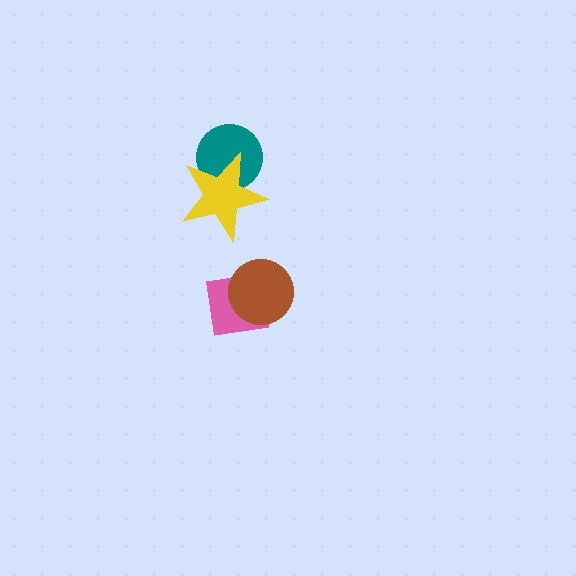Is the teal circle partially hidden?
Yes, it is partially covered by another shape.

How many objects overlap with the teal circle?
1 object overlaps with the teal circle.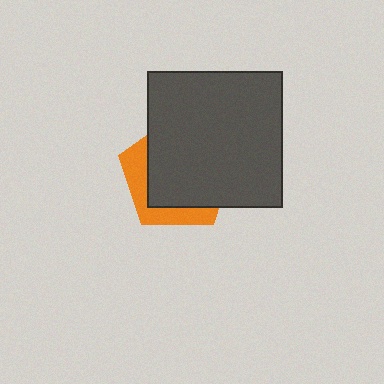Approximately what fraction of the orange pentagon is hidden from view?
Roughly 69% of the orange pentagon is hidden behind the dark gray square.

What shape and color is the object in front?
The object in front is a dark gray square.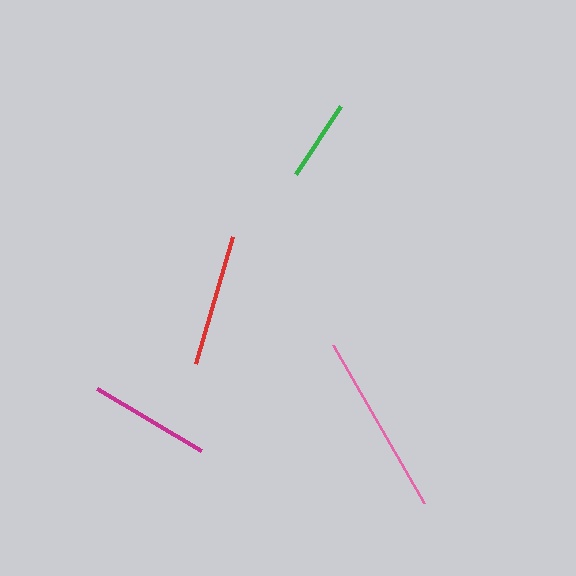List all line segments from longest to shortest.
From longest to shortest: pink, red, magenta, green.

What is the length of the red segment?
The red segment is approximately 133 pixels long.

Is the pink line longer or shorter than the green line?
The pink line is longer than the green line.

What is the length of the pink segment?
The pink segment is approximately 182 pixels long.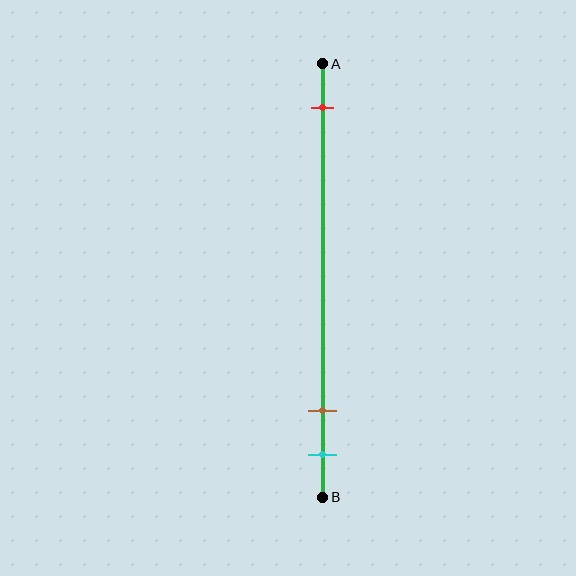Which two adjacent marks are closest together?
The brown and cyan marks are the closest adjacent pair.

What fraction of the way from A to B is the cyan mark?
The cyan mark is approximately 90% (0.9) of the way from A to B.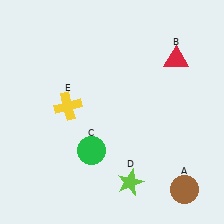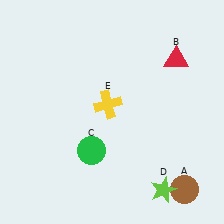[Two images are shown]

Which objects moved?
The objects that moved are: the lime star (D), the yellow cross (E).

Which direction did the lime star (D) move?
The lime star (D) moved right.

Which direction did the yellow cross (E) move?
The yellow cross (E) moved right.